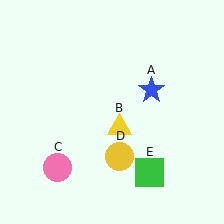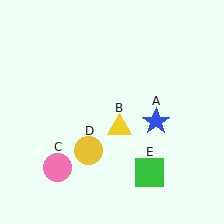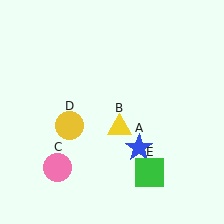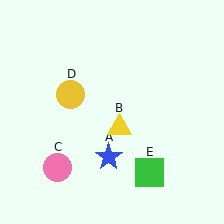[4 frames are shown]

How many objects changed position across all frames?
2 objects changed position: blue star (object A), yellow circle (object D).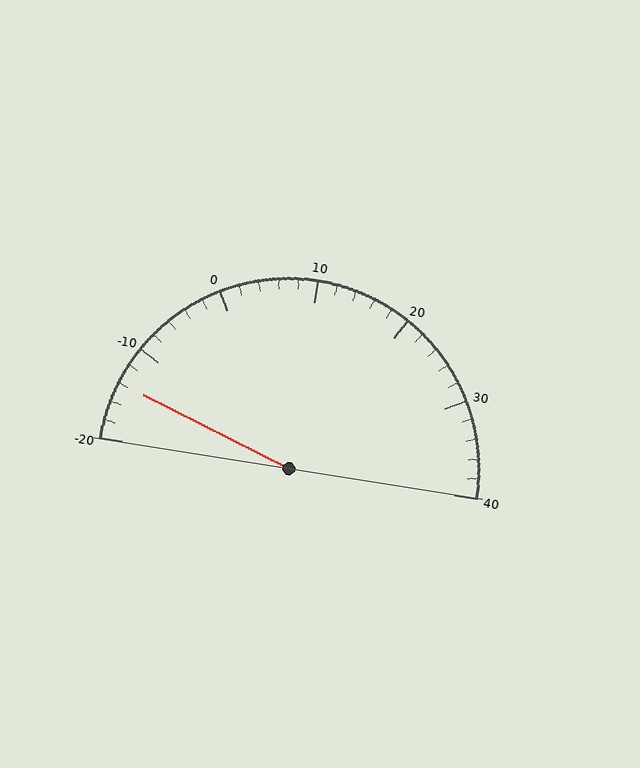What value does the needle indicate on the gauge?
The needle indicates approximately -14.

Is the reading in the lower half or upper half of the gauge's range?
The reading is in the lower half of the range (-20 to 40).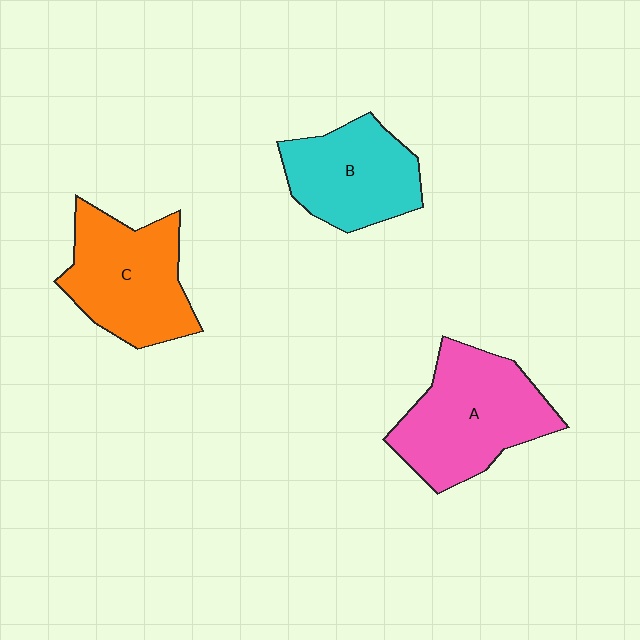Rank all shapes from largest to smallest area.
From largest to smallest: A (pink), C (orange), B (cyan).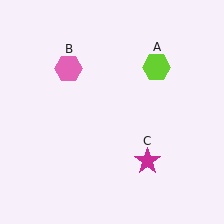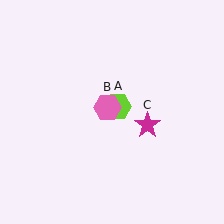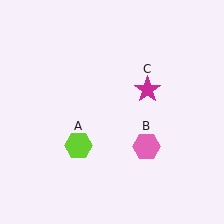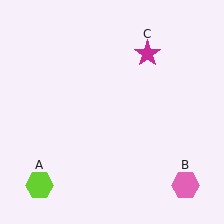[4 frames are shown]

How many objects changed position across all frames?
3 objects changed position: lime hexagon (object A), pink hexagon (object B), magenta star (object C).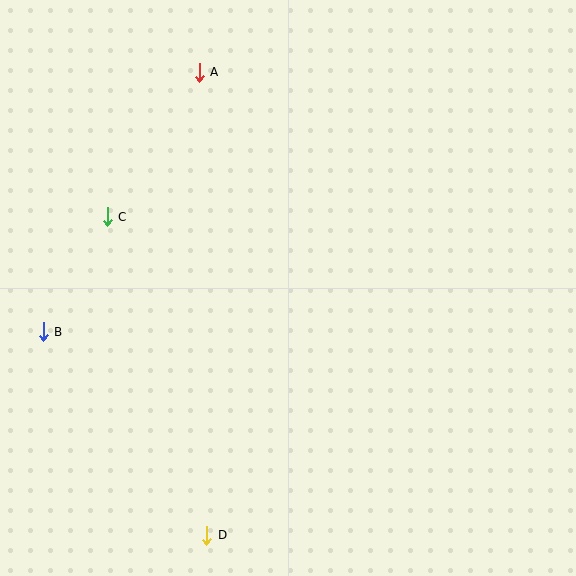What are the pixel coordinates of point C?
Point C is at (107, 217).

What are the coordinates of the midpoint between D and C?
The midpoint between D and C is at (157, 376).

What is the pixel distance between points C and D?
The distance between C and D is 334 pixels.